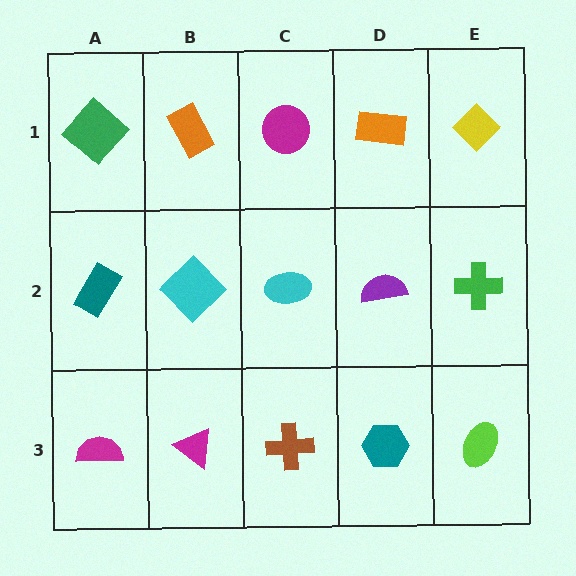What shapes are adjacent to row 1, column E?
A green cross (row 2, column E), an orange rectangle (row 1, column D).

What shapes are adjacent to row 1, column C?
A cyan ellipse (row 2, column C), an orange rectangle (row 1, column B), an orange rectangle (row 1, column D).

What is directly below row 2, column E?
A lime ellipse.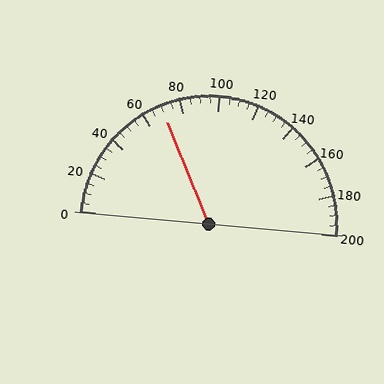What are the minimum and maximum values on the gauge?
The gauge ranges from 0 to 200.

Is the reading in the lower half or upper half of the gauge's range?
The reading is in the lower half of the range (0 to 200).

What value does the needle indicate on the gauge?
The needle indicates approximately 70.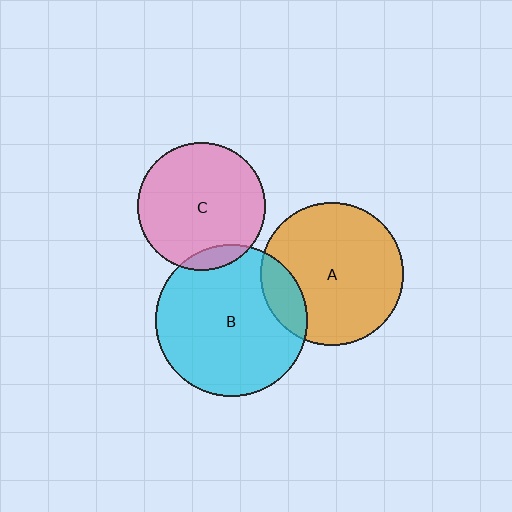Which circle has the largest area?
Circle B (cyan).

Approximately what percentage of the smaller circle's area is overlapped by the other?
Approximately 15%.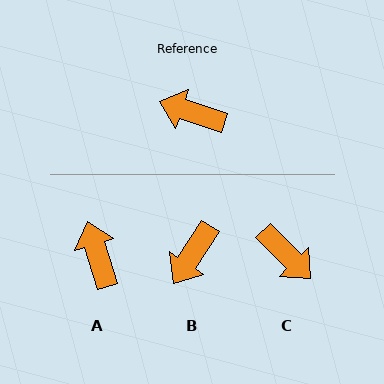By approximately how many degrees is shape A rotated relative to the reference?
Approximately 55 degrees clockwise.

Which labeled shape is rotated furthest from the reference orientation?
C, about 153 degrees away.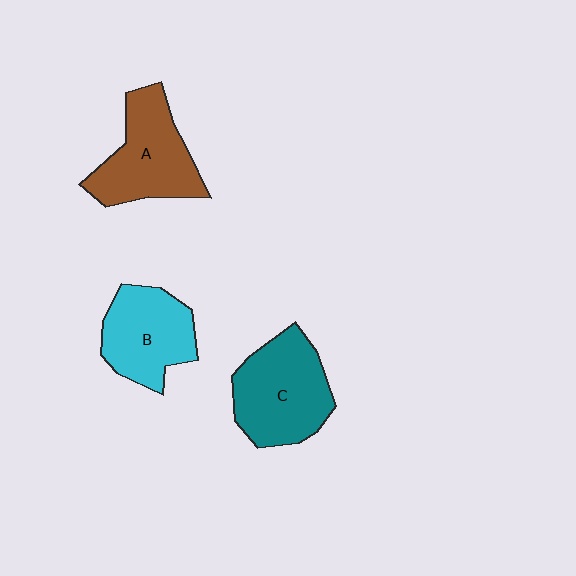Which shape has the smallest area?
Shape B (cyan).